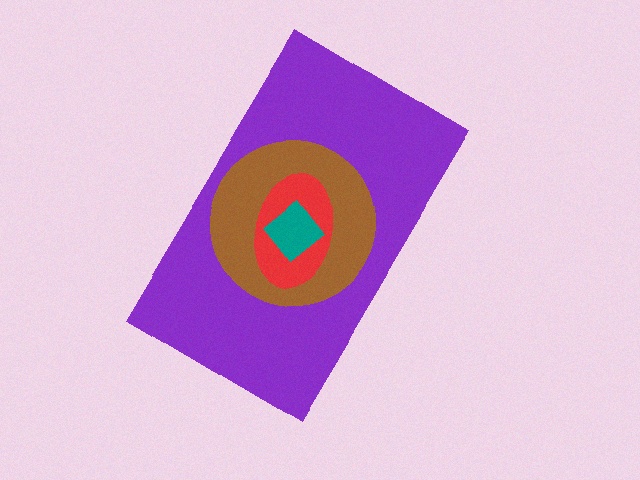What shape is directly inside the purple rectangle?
The brown circle.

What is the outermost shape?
The purple rectangle.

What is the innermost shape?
The teal diamond.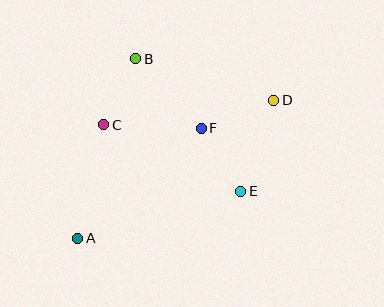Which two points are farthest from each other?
Points A and D are farthest from each other.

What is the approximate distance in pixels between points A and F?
The distance between A and F is approximately 165 pixels.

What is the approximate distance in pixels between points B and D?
The distance between B and D is approximately 144 pixels.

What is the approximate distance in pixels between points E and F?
The distance between E and F is approximately 74 pixels.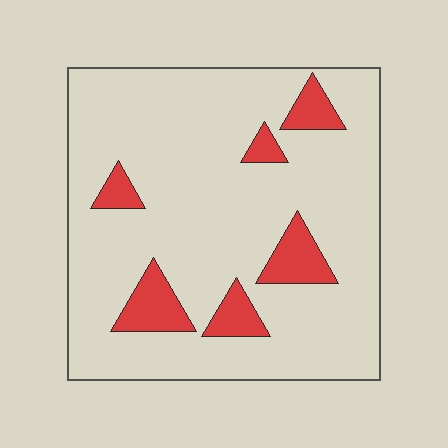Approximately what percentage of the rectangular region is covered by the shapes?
Approximately 15%.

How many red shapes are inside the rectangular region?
6.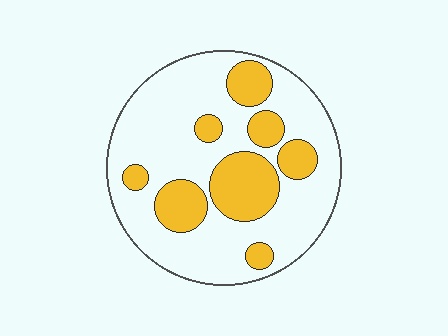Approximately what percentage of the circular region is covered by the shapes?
Approximately 30%.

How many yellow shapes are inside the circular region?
8.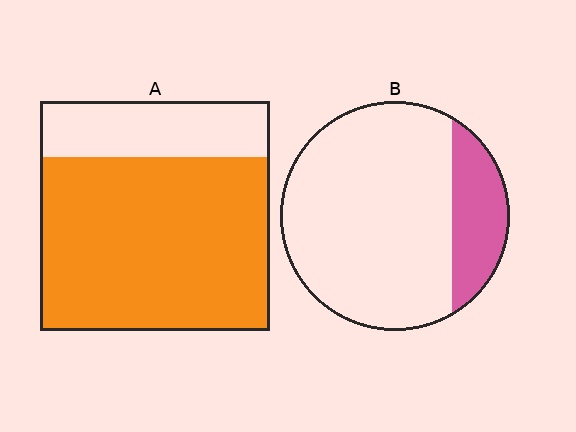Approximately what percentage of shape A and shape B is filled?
A is approximately 75% and B is approximately 20%.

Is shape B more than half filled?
No.